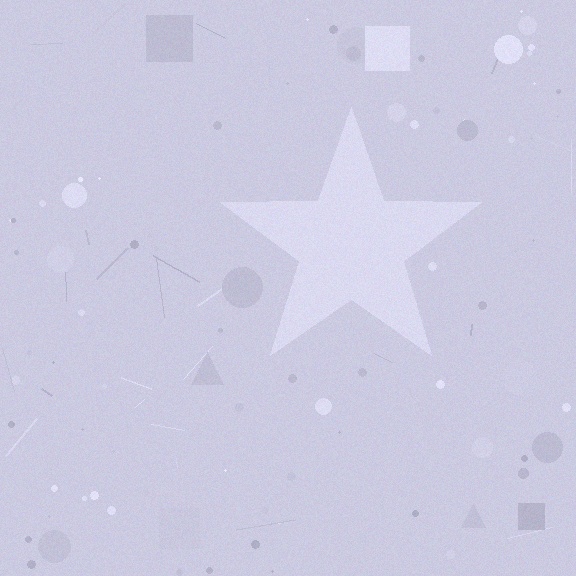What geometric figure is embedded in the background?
A star is embedded in the background.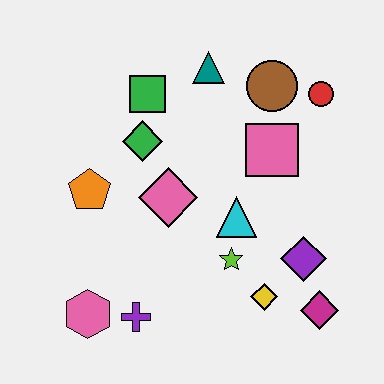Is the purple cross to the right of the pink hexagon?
Yes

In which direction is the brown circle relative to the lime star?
The brown circle is above the lime star.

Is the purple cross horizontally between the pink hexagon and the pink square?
Yes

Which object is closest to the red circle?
The brown circle is closest to the red circle.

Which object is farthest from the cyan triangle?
The pink hexagon is farthest from the cyan triangle.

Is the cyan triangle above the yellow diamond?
Yes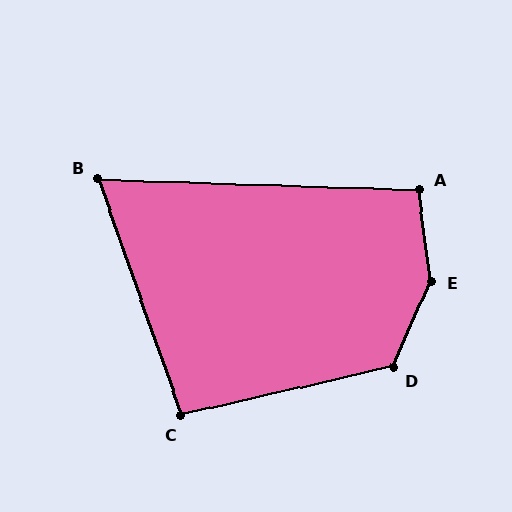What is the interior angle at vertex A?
Approximately 99 degrees (obtuse).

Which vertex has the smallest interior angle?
B, at approximately 69 degrees.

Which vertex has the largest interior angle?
E, at approximately 149 degrees.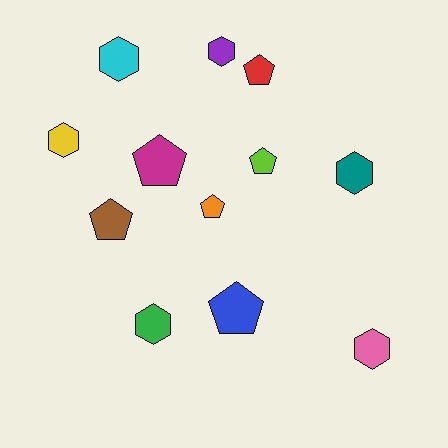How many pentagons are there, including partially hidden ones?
There are 6 pentagons.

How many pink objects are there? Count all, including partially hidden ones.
There is 1 pink object.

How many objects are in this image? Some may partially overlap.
There are 12 objects.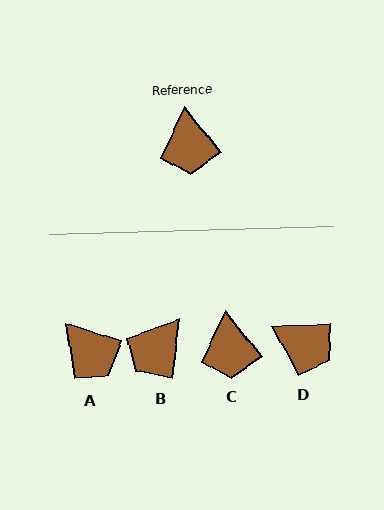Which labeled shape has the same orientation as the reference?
C.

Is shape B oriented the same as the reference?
No, it is off by about 45 degrees.